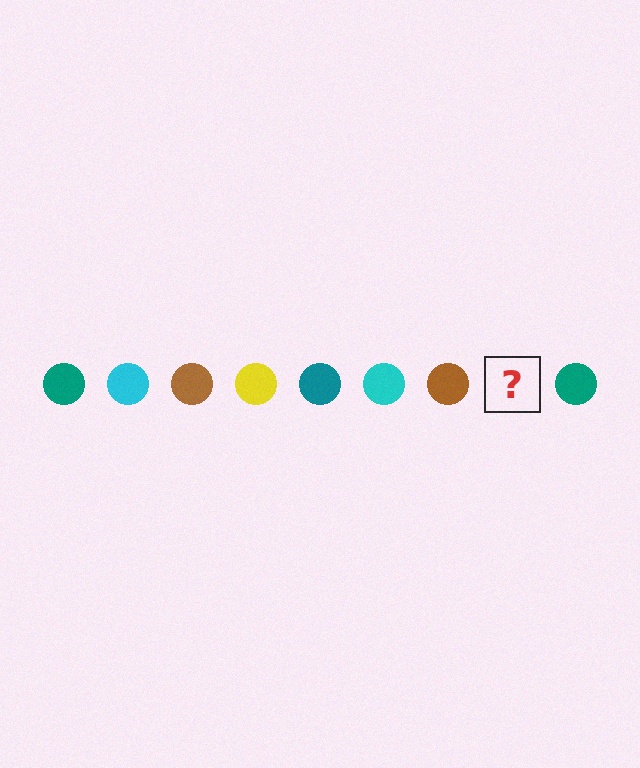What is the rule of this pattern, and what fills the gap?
The rule is that the pattern cycles through teal, cyan, brown, yellow circles. The gap should be filled with a yellow circle.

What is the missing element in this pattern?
The missing element is a yellow circle.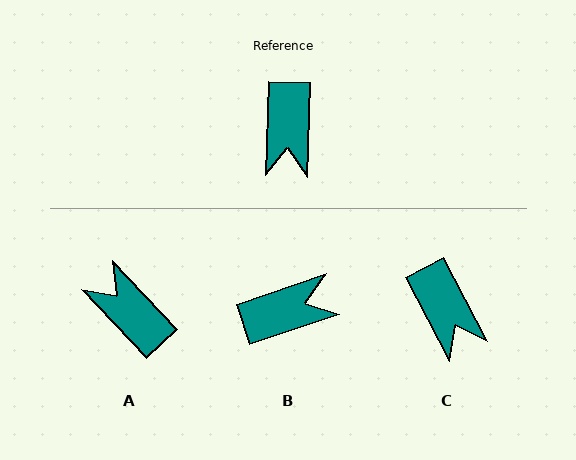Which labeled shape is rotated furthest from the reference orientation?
A, about 135 degrees away.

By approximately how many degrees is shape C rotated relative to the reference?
Approximately 30 degrees counter-clockwise.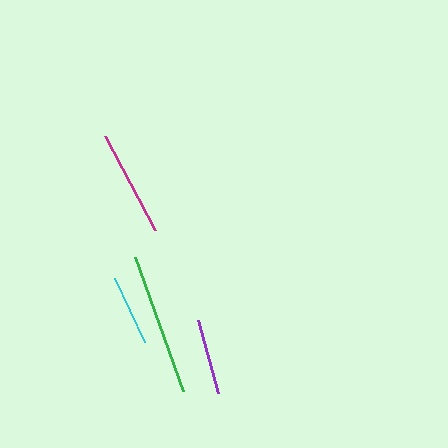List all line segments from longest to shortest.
From longest to shortest: green, magenta, purple, cyan.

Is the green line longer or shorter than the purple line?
The green line is longer than the purple line.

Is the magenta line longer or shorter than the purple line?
The magenta line is longer than the purple line.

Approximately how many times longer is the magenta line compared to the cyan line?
The magenta line is approximately 1.5 times the length of the cyan line.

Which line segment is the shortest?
The cyan line is the shortest at approximately 70 pixels.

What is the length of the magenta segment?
The magenta segment is approximately 106 pixels long.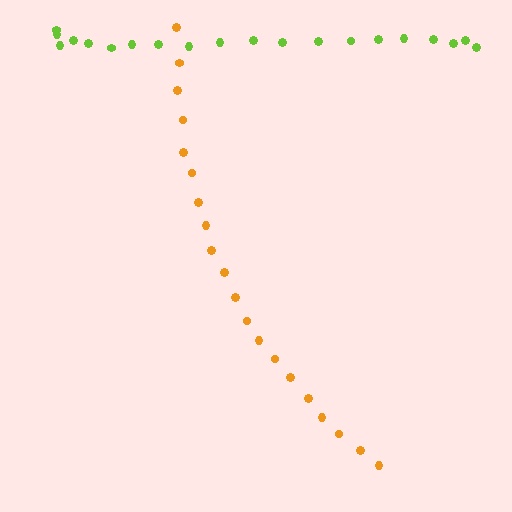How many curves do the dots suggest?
There are 2 distinct paths.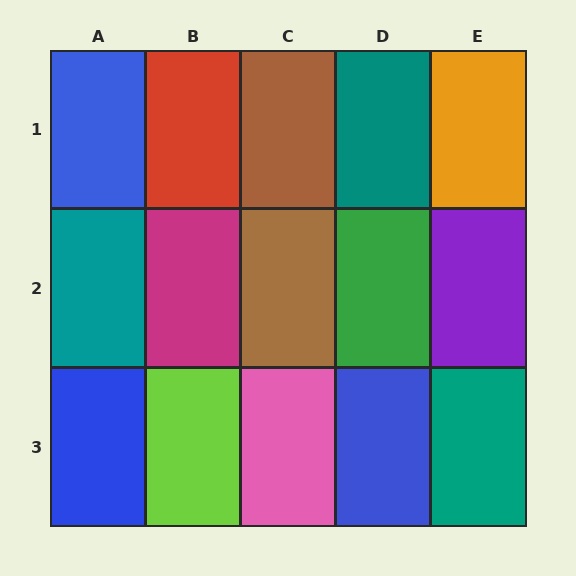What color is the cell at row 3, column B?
Lime.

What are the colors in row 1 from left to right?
Blue, red, brown, teal, orange.